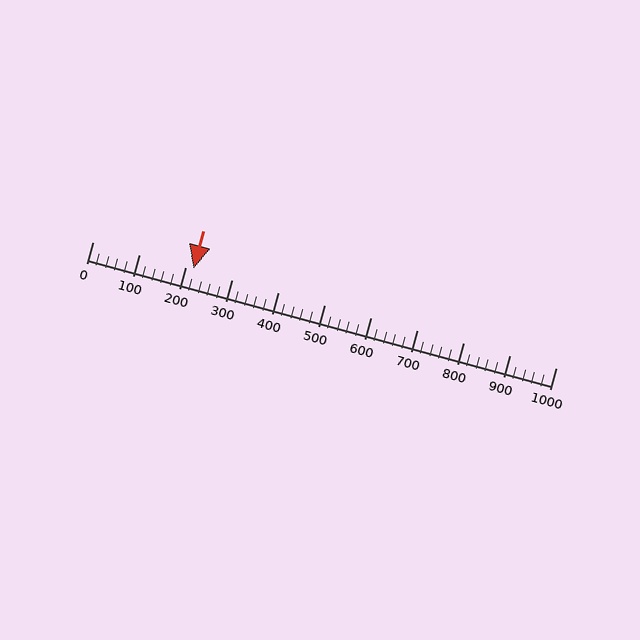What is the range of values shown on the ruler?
The ruler shows values from 0 to 1000.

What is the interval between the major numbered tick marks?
The major tick marks are spaced 100 units apart.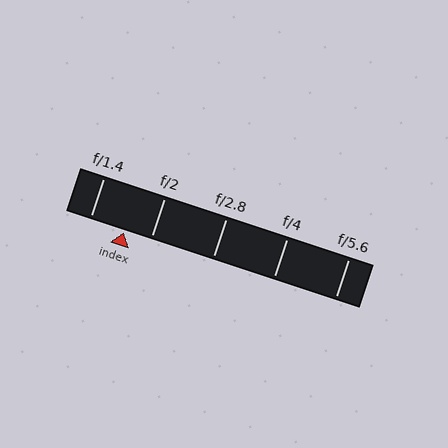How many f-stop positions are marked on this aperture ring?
There are 5 f-stop positions marked.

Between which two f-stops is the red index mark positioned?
The index mark is between f/1.4 and f/2.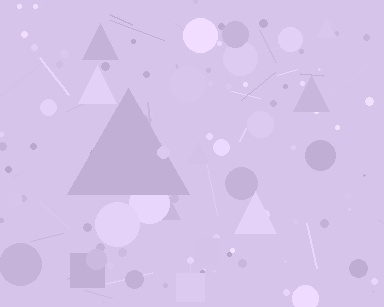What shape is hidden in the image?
A triangle is hidden in the image.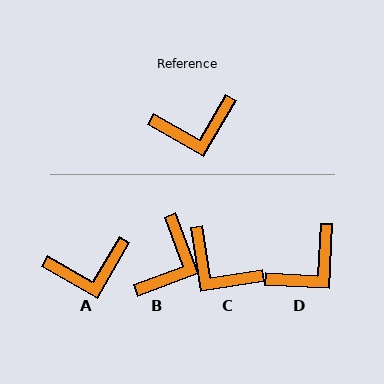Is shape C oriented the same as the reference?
No, it is off by about 51 degrees.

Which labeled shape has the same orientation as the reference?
A.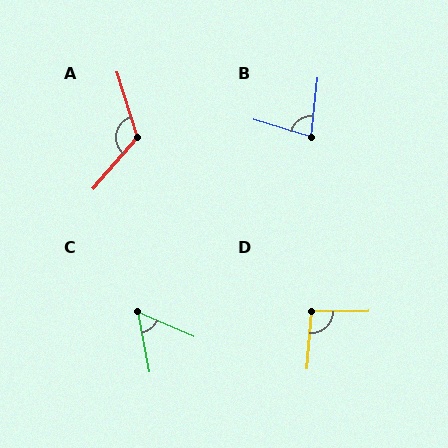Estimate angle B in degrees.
Approximately 80 degrees.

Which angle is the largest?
A, at approximately 121 degrees.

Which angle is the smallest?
C, at approximately 55 degrees.